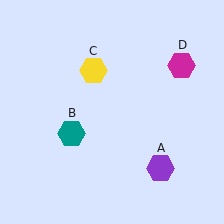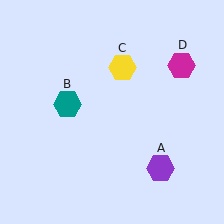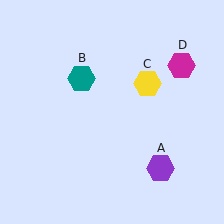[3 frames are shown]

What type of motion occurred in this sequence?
The teal hexagon (object B), yellow hexagon (object C) rotated clockwise around the center of the scene.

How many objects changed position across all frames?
2 objects changed position: teal hexagon (object B), yellow hexagon (object C).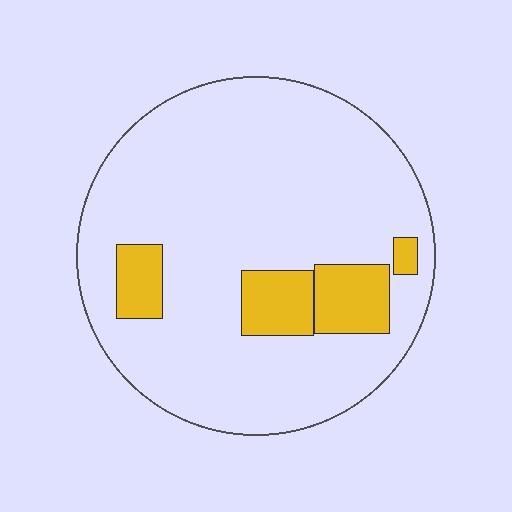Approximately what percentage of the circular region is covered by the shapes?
Approximately 15%.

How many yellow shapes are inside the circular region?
4.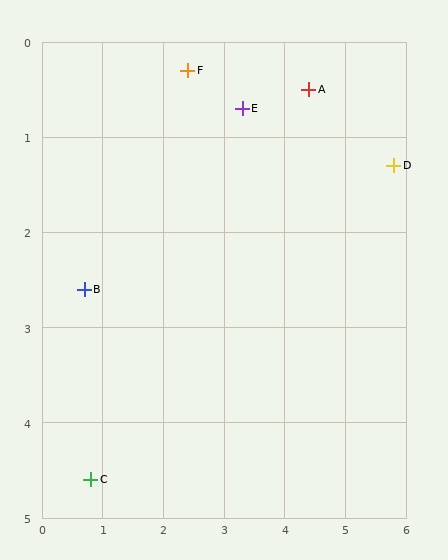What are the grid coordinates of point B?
Point B is at approximately (0.7, 2.6).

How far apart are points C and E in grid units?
Points C and E are about 4.6 grid units apart.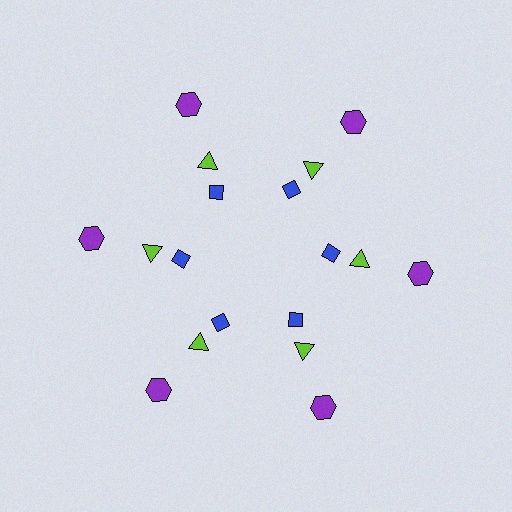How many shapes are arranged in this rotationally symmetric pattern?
There are 18 shapes, arranged in 6 groups of 3.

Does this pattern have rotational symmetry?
Yes, this pattern has 6-fold rotational symmetry. It looks the same after rotating 60 degrees around the center.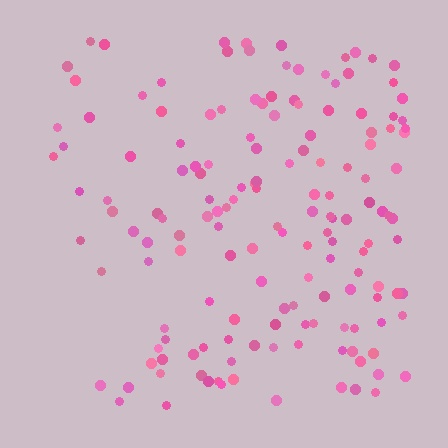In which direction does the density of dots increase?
From left to right, with the right side densest.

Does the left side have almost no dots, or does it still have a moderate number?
Still a moderate number, just noticeably fewer than the right.